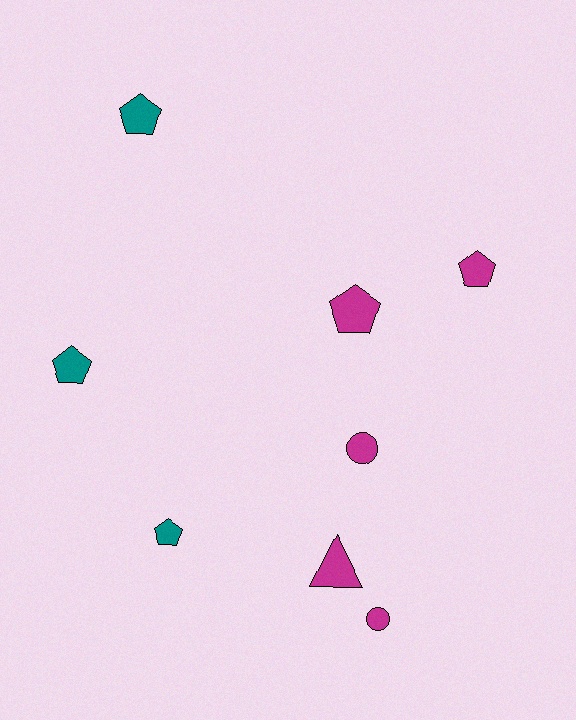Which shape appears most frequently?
Pentagon, with 5 objects.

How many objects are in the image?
There are 8 objects.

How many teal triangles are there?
There are no teal triangles.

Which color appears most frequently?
Magenta, with 5 objects.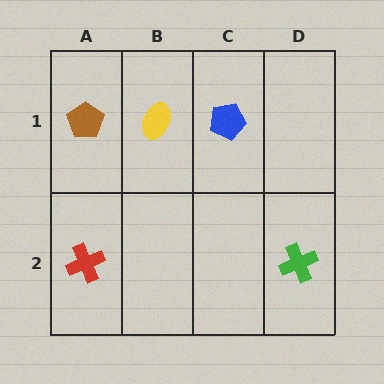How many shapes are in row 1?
3 shapes.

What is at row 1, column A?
A brown pentagon.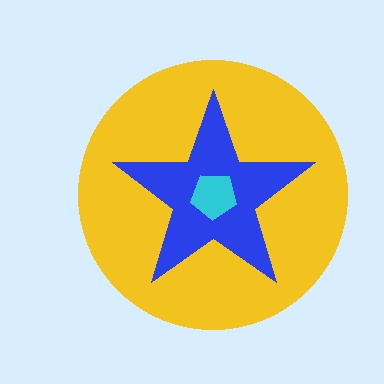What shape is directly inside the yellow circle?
The blue star.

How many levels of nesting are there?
3.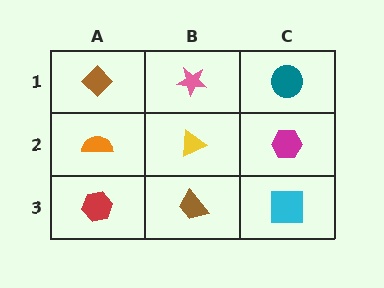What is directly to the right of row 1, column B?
A teal circle.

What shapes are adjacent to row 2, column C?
A teal circle (row 1, column C), a cyan square (row 3, column C), a yellow triangle (row 2, column B).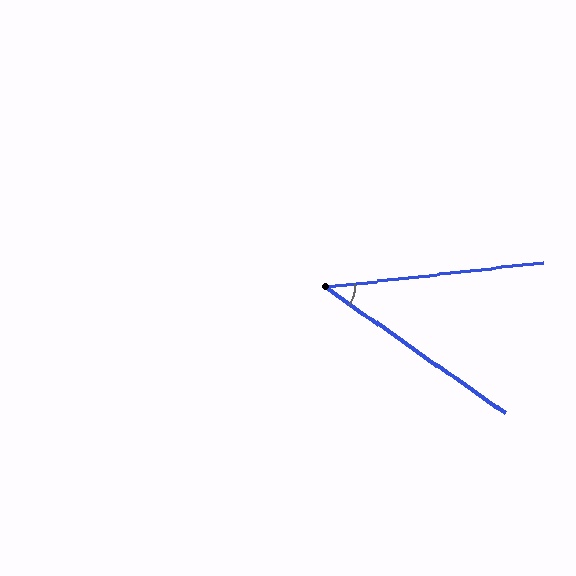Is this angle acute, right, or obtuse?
It is acute.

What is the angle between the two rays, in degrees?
Approximately 42 degrees.